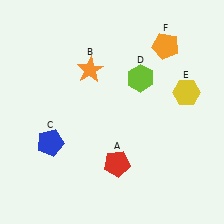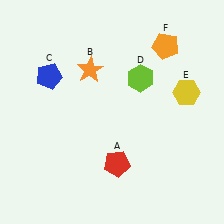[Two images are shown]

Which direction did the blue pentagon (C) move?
The blue pentagon (C) moved up.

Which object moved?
The blue pentagon (C) moved up.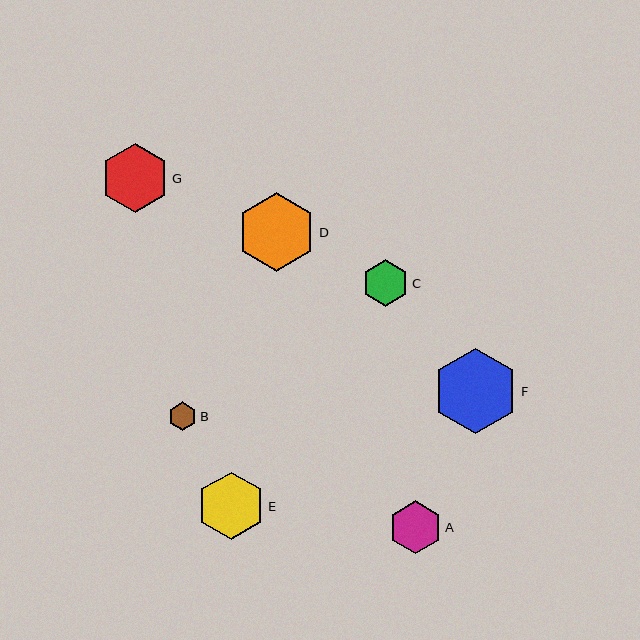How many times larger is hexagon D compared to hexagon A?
Hexagon D is approximately 1.5 times the size of hexagon A.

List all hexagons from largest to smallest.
From largest to smallest: F, D, G, E, A, C, B.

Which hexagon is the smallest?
Hexagon B is the smallest with a size of approximately 29 pixels.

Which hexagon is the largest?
Hexagon F is the largest with a size of approximately 85 pixels.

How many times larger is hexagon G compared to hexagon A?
Hexagon G is approximately 1.3 times the size of hexagon A.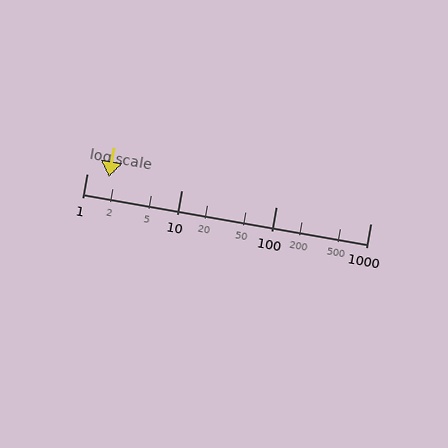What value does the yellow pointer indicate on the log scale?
The pointer indicates approximately 1.7.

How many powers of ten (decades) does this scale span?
The scale spans 3 decades, from 1 to 1000.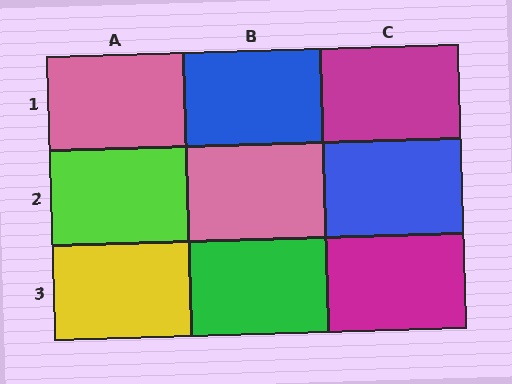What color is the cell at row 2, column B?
Pink.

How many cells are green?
1 cell is green.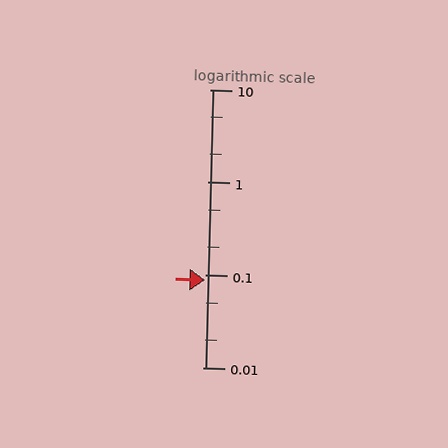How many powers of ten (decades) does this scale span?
The scale spans 3 decades, from 0.01 to 10.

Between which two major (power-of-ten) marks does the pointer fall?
The pointer is between 0.01 and 0.1.